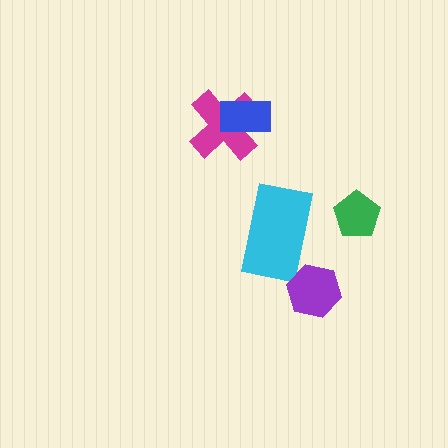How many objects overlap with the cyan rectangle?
0 objects overlap with the cyan rectangle.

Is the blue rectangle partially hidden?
No, no other shape covers it.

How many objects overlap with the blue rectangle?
1 object overlaps with the blue rectangle.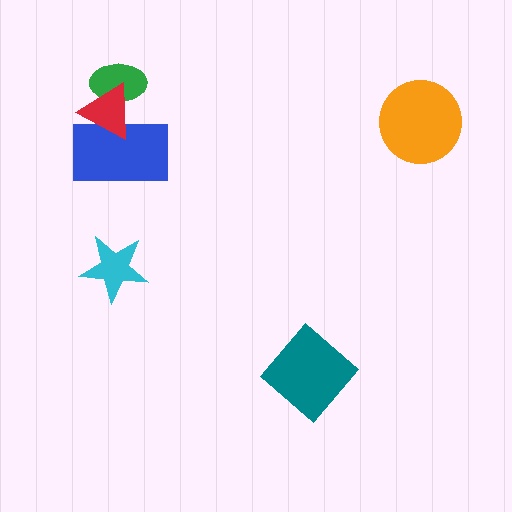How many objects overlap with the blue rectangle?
1 object overlaps with the blue rectangle.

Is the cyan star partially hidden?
No, no other shape covers it.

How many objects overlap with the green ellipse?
1 object overlaps with the green ellipse.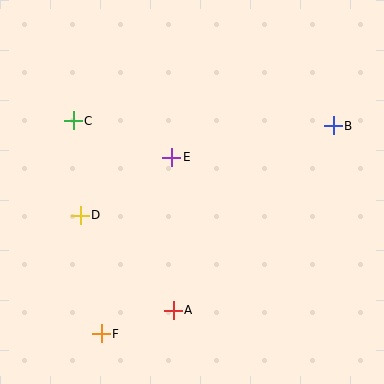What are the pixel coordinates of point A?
Point A is at (173, 310).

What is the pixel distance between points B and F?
The distance between B and F is 312 pixels.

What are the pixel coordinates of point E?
Point E is at (172, 157).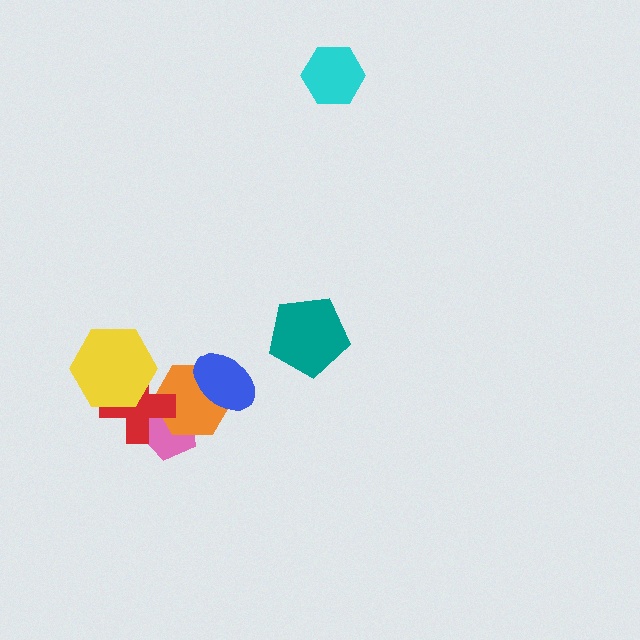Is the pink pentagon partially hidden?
Yes, it is partially covered by another shape.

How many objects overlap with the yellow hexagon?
1 object overlaps with the yellow hexagon.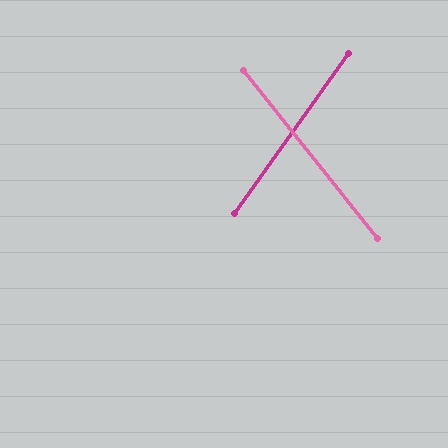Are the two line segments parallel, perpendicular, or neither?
Neither parallel nor perpendicular — they differ by about 74°.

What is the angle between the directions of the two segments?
Approximately 74 degrees.